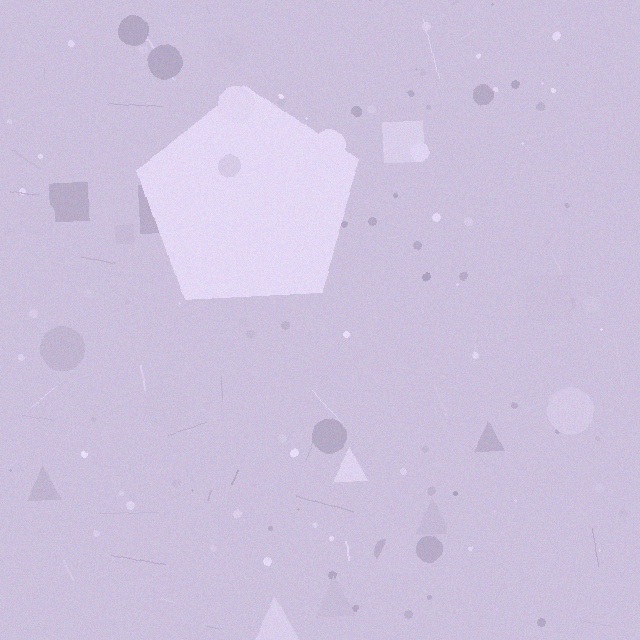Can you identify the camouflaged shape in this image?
The camouflaged shape is a pentagon.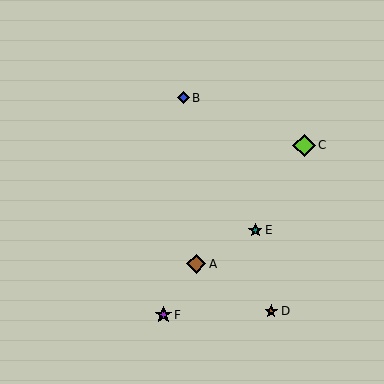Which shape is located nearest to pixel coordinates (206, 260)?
The brown diamond (labeled A) at (196, 264) is nearest to that location.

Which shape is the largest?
The lime diamond (labeled C) is the largest.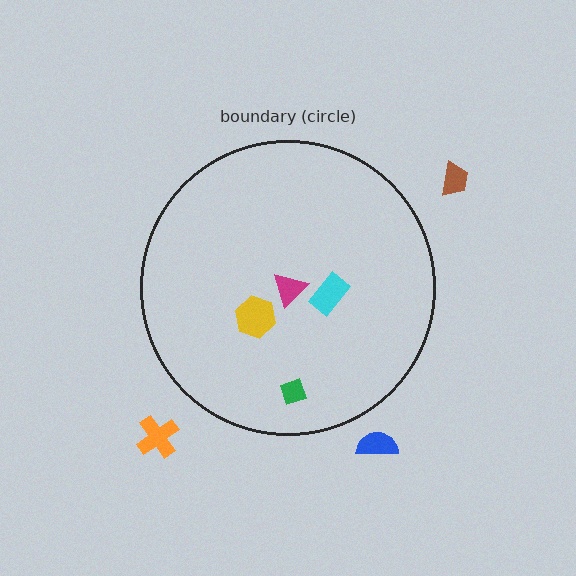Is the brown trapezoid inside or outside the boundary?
Outside.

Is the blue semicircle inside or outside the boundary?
Outside.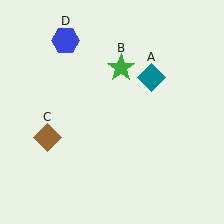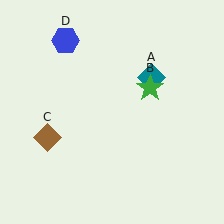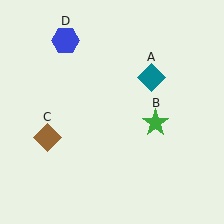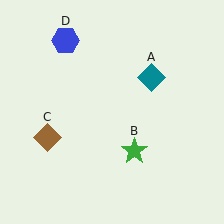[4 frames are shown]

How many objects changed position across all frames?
1 object changed position: green star (object B).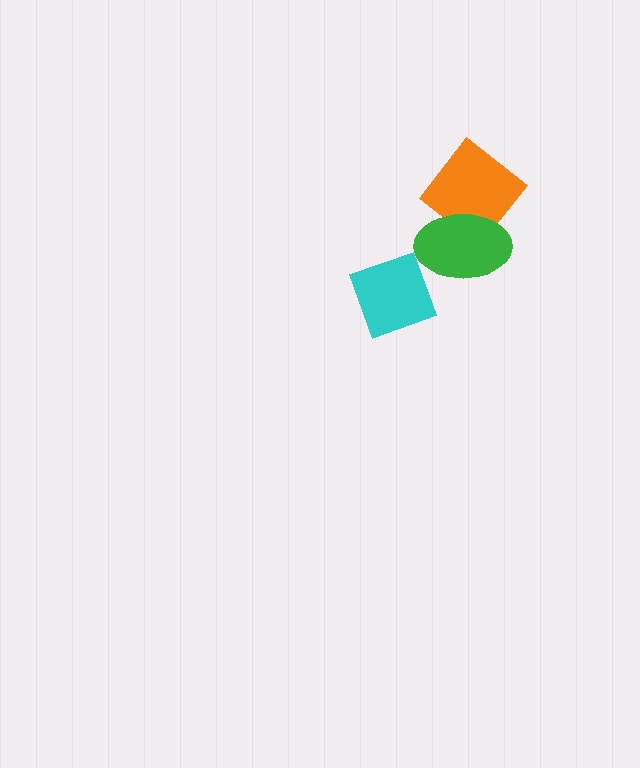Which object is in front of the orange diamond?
The green ellipse is in front of the orange diamond.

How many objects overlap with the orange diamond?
1 object overlaps with the orange diamond.